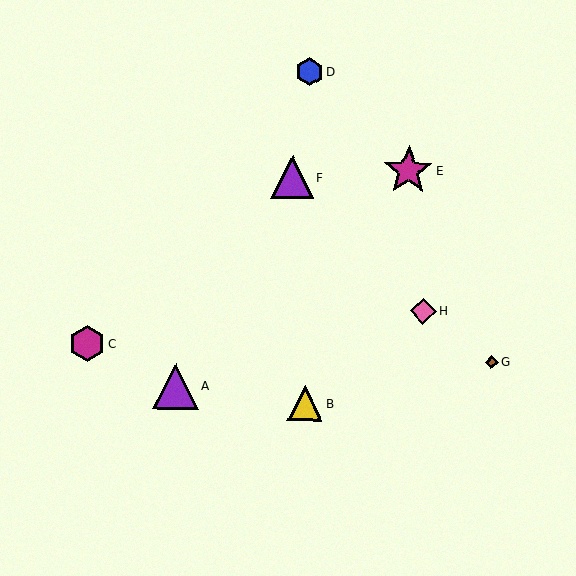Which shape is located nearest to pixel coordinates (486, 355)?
The brown diamond (labeled G) at (491, 362) is nearest to that location.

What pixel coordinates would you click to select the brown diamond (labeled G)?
Click at (491, 362) to select the brown diamond G.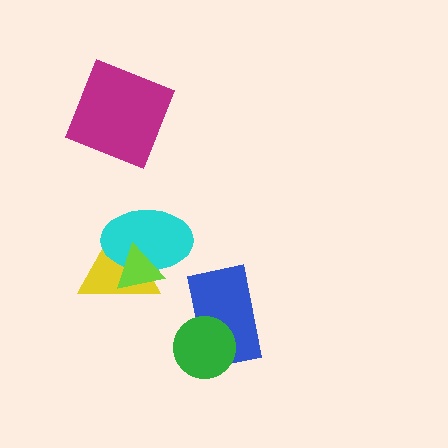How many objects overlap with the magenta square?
0 objects overlap with the magenta square.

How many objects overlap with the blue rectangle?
1 object overlaps with the blue rectangle.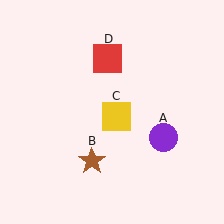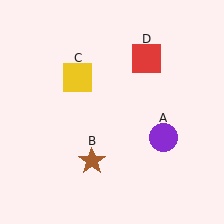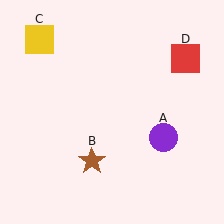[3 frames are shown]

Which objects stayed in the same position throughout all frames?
Purple circle (object A) and brown star (object B) remained stationary.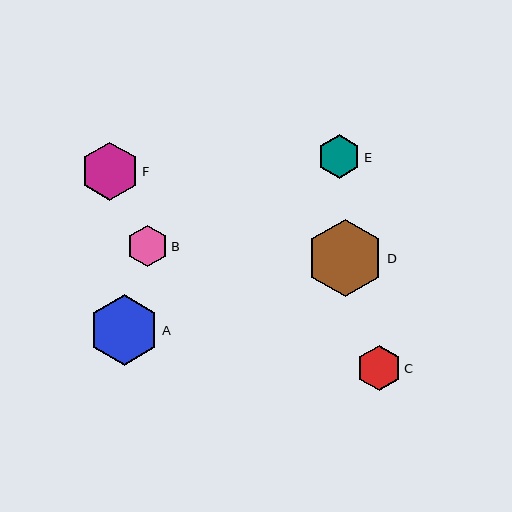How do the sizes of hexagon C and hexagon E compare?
Hexagon C and hexagon E are approximately the same size.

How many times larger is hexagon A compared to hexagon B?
Hexagon A is approximately 1.7 times the size of hexagon B.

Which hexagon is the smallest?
Hexagon B is the smallest with a size of approximately 41 pixels.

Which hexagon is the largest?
Hexagon D is the largest with a size of approximately 77 pixels.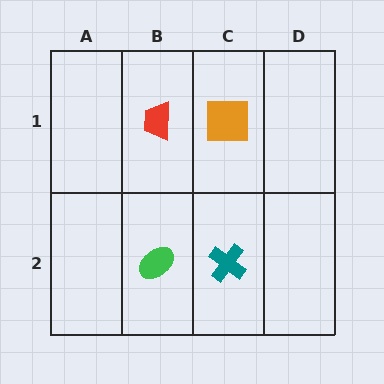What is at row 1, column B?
A red trapezoid.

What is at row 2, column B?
A green ellipse.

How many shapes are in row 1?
2 shapes.